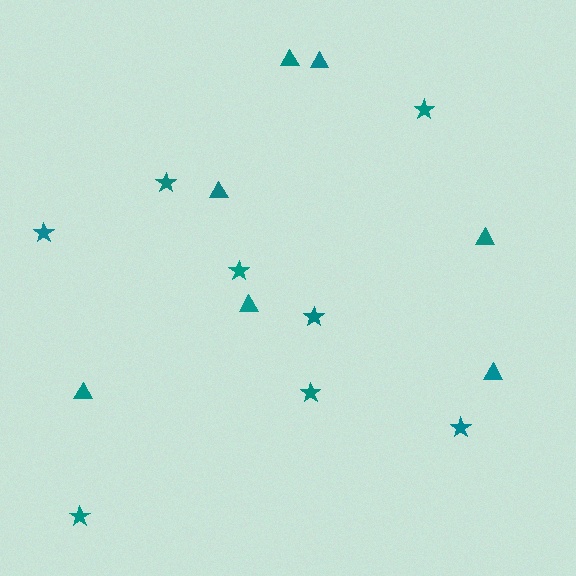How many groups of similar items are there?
There are 2 groups: one group of triangles (7) and one group of stars (8).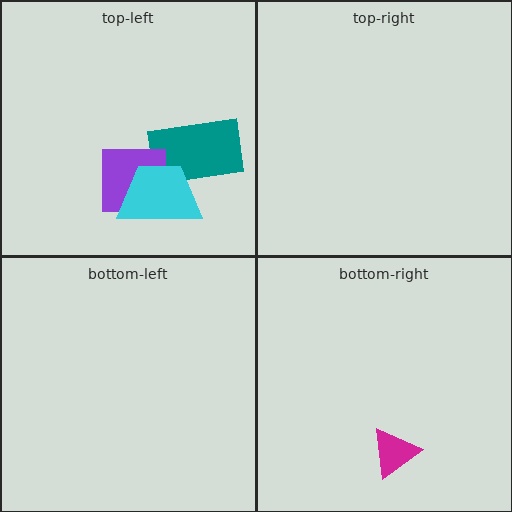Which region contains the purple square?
The top-left region.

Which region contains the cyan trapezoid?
The top-left region.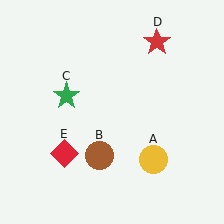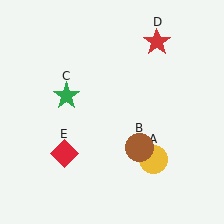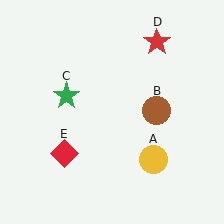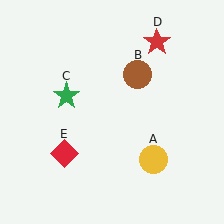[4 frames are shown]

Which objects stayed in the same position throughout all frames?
Yellow circle (object A) and green star (object C) and red star (object D) and red diamond (object E) remained stationary.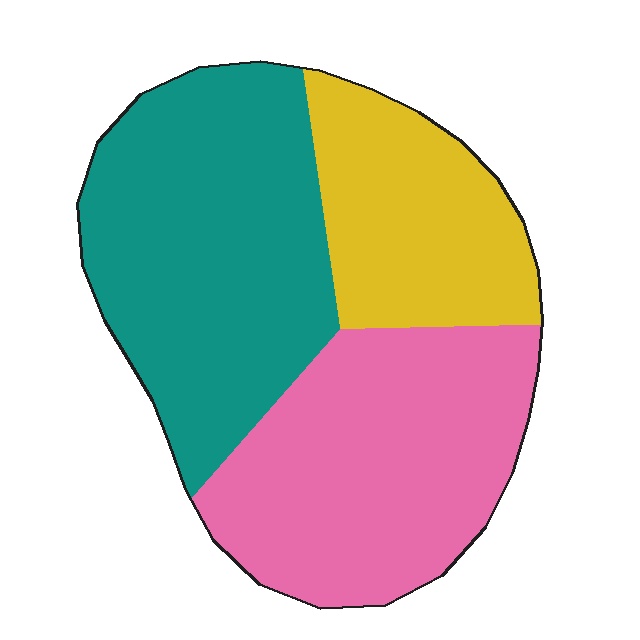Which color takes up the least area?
Yellow, at roughly 20%.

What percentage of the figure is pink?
Pink takes up about three eighths (3/8) of the figure.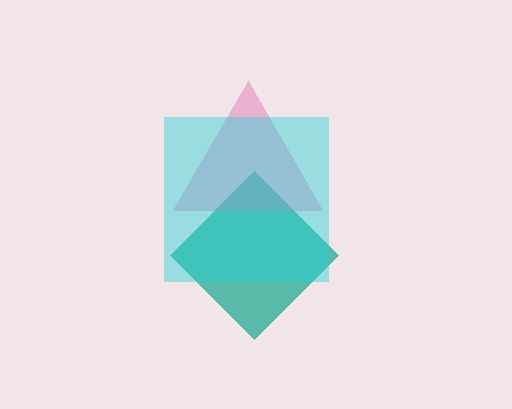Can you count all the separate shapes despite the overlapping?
Yes, there are 3 separate shapes.